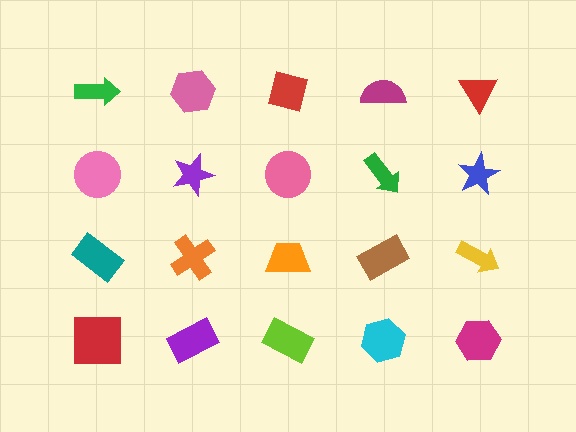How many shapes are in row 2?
5 shapes.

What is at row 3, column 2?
An orange cross.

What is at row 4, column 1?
A red square.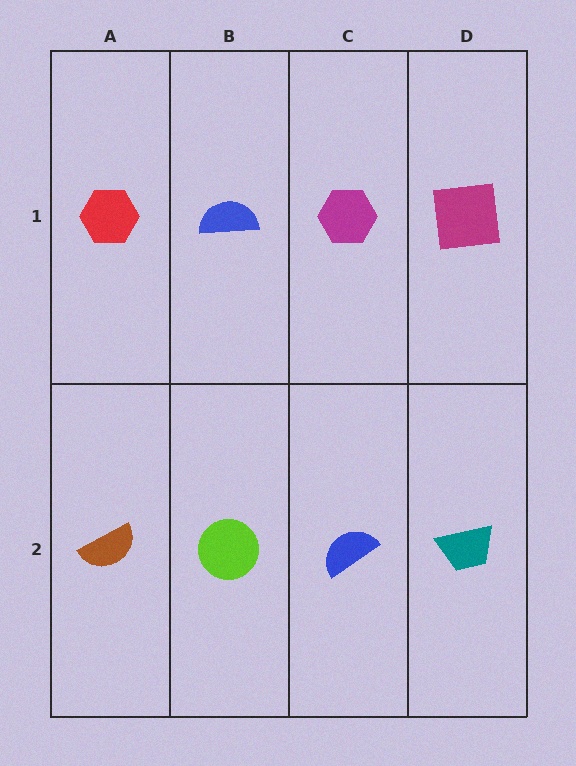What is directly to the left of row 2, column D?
A blue semicircle.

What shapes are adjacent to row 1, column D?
A teal trapezoid (row 2, column D), a magenta hexagon (row 1, column C).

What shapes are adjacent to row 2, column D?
A magenta square (row 1, column D), a blue semicircle (row 2, column C).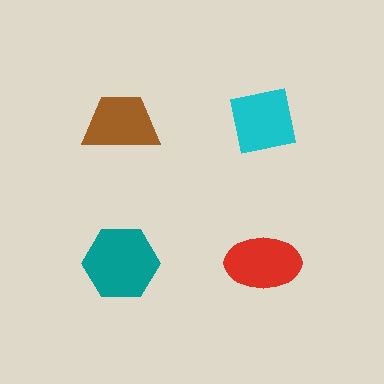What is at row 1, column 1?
A brown trapezoid.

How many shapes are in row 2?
2 shapes.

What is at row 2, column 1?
A teal hexagon.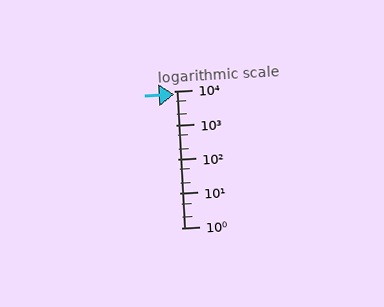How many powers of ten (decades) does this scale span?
The scale spans 4 decades, from 1 to 10000.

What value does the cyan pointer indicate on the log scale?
The pointer indicates approximately 8100.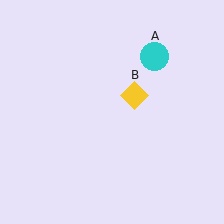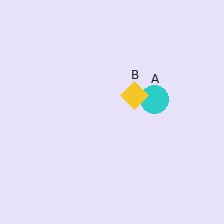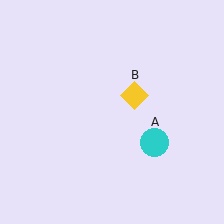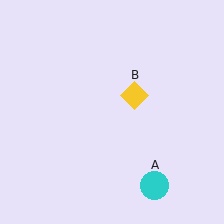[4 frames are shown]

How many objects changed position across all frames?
1 object changed position: cyan circle (object A).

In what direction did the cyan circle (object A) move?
The cyan circle (object A) moved down.